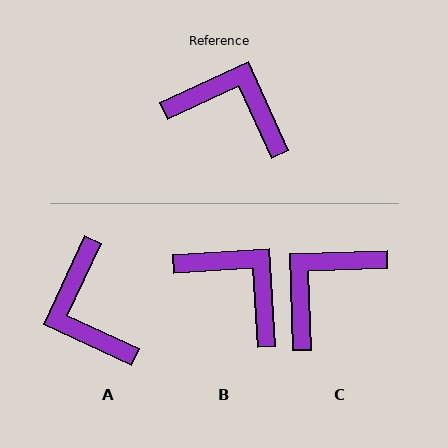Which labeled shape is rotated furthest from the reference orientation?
A, about 131 degrees away.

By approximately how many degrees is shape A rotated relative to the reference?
Approximately 131 degrees counter-clockwise.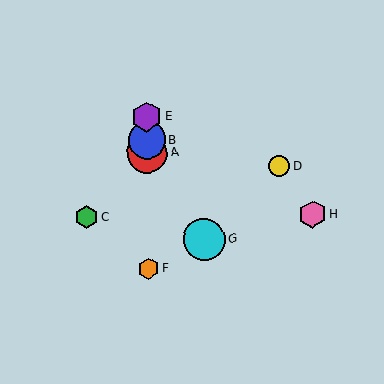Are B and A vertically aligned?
Yes, both are at x≈147.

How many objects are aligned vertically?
4 objects (A, B, E, F) are aligned vertically.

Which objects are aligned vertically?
Objects A, B, E, F are aligned vertically.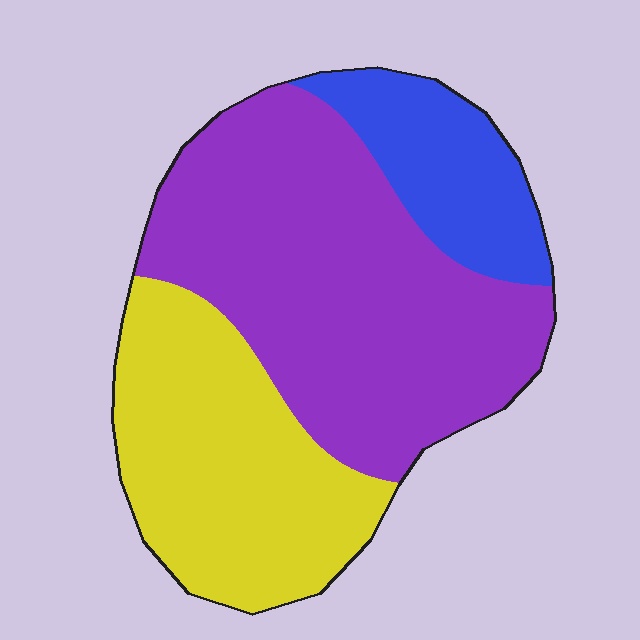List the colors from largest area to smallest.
From largest to smallest: purple, yellow, blue.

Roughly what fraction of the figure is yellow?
Yellow takes up about one third (1/3) of the figure.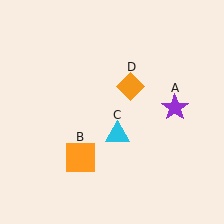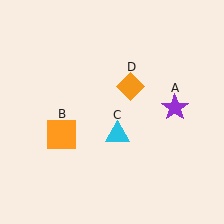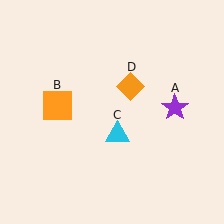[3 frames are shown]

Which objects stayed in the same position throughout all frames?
Purple star (object A) and cyan triangle (object C) and orange diamond (object D) remained stationary.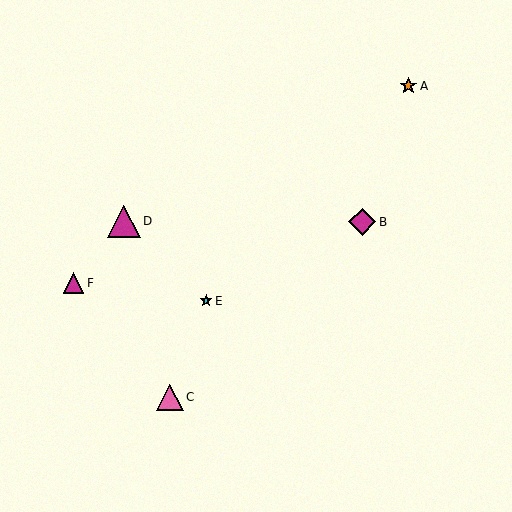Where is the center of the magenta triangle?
The center of the magenta triangle is at (124, 221).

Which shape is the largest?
The magenta triangle (labeled D) is the largest.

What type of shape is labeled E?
Shape E is a cyan star.